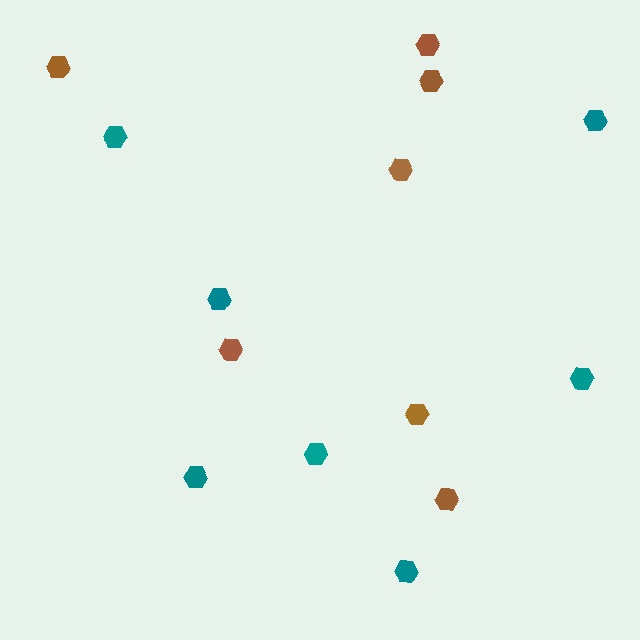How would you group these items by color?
There are 2 groups: one group of teal hexagons (7) and one group of brown hexagons (7).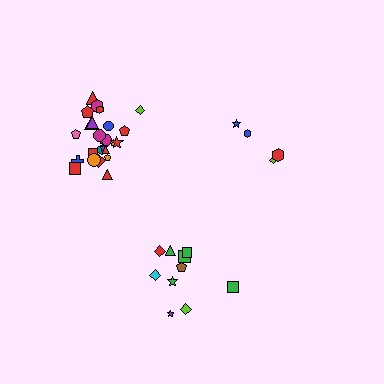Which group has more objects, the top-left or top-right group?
The top-left group.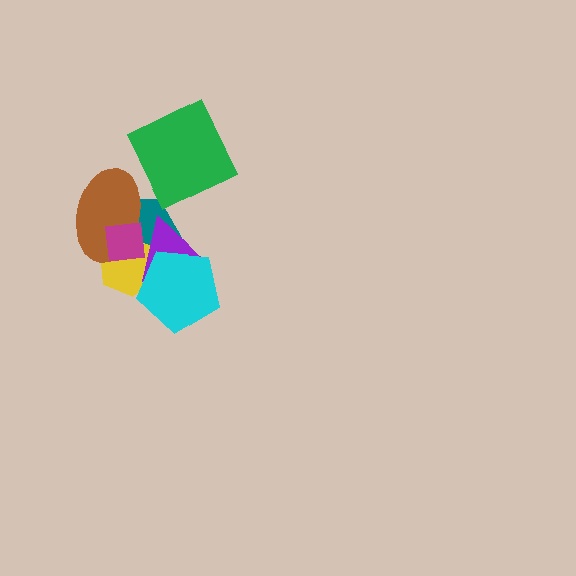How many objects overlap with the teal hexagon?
5 objects overlap with the teal hexagon.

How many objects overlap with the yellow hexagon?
5 objects overlap with the yellow hexagon.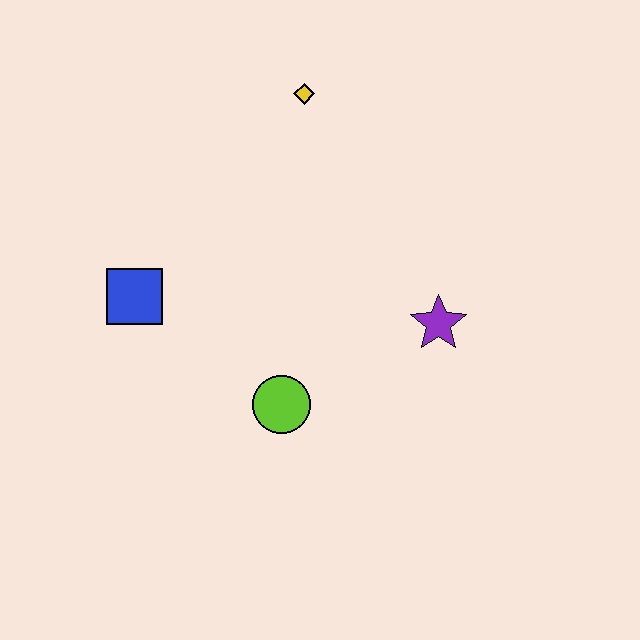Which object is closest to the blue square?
The lime circle is closest to the blue square.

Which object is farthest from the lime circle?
The yellow diamond is farthest from the lime circle.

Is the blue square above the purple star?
Yes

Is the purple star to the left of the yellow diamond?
No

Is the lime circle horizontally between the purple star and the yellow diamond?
No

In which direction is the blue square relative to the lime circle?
The blue square is to the left of the lime circle.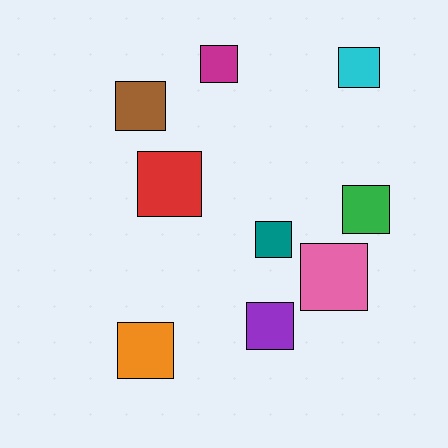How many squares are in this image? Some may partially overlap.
There are 9 squares.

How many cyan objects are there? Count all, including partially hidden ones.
There is 1 cyan object.